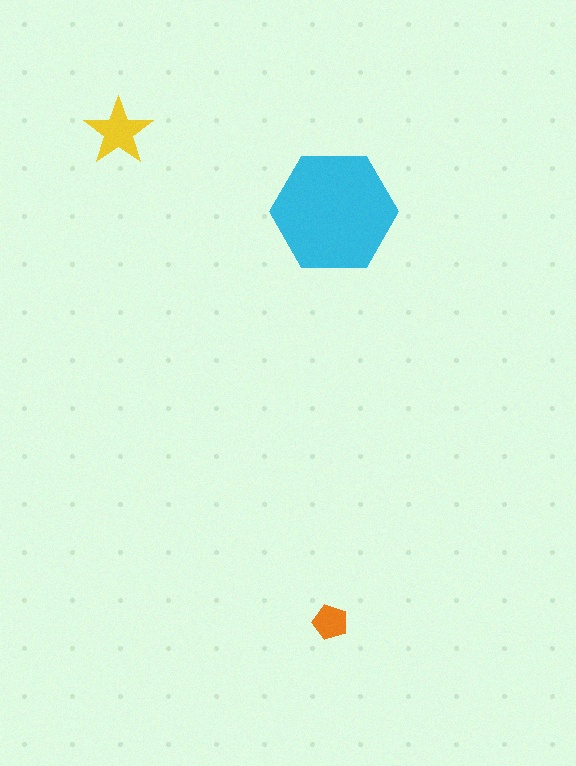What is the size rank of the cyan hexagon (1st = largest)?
1st.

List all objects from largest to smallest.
The cyan hexagon, the yellow star, the orange pentagon.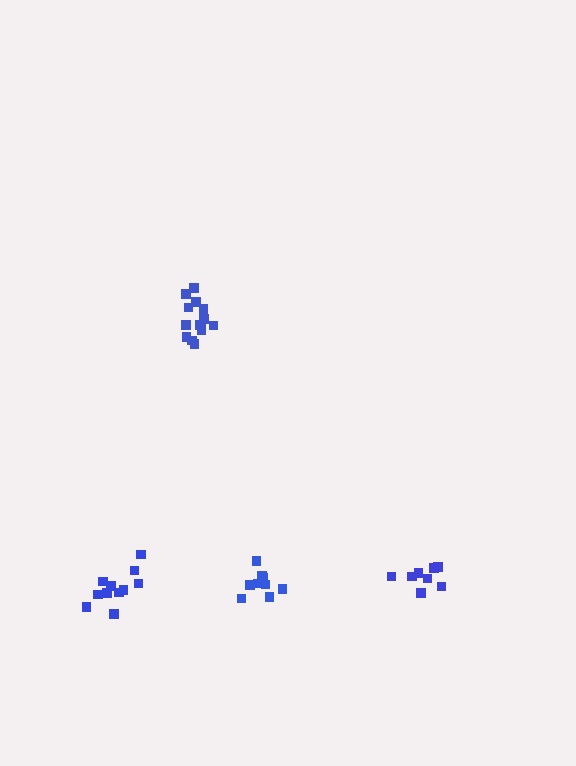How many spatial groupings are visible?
There are 4 spatial groupings.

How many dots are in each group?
Group 1: 14 dots, Group 2: 8 dots, Group 3: 11 dots, Group 4: 9 dots (42 total).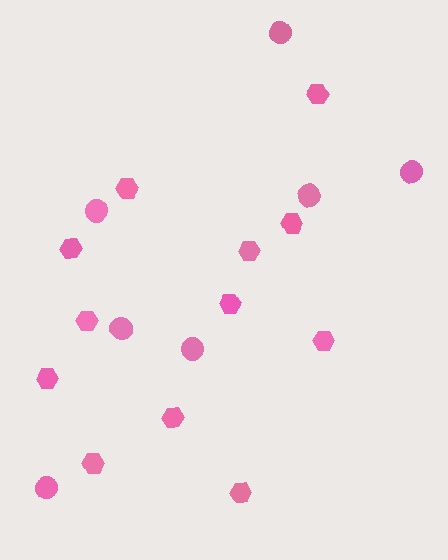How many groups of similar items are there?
There are 2 groups: one group of hexagons (12) and one group of circles (7).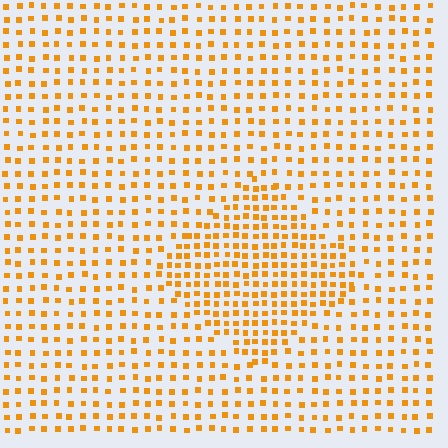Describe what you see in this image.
The image contains small orange elements arranged at two different densities. A diamond-shaped region is visible where the elements are more densely packed than the surrounding area.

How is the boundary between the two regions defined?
The boundary is defined by a change in element density (approximately 1.8x ratio). All elements are the same color, size, and shape.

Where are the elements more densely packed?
The elements are more densely packed inside the diamond boundary.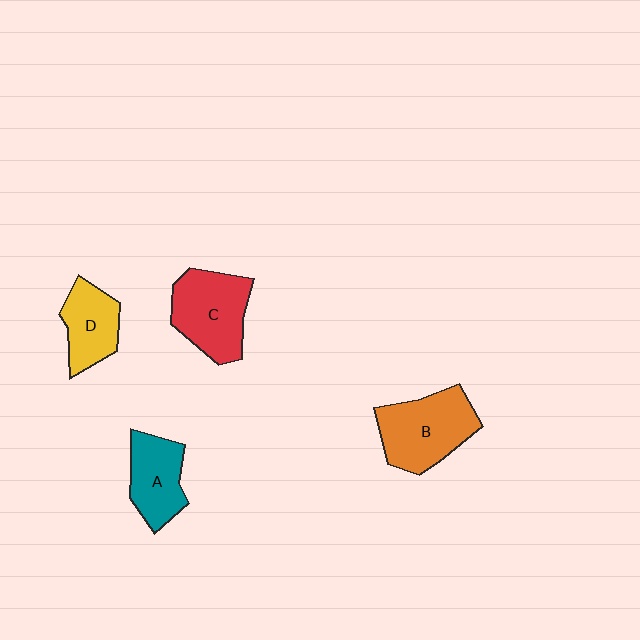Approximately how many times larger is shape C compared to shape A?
Approximately 1.3 times.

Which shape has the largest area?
Shape B (orange).